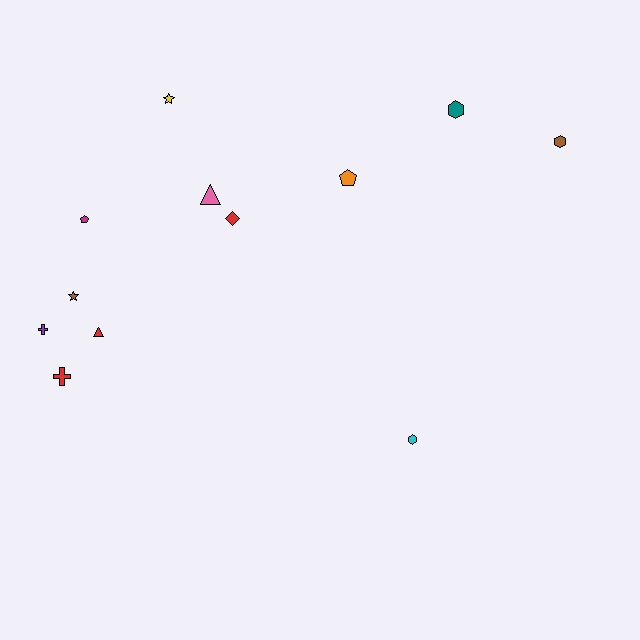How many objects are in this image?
There are 12 objects.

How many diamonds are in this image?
There is 1 diamond.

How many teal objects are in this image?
There is 1 teal object.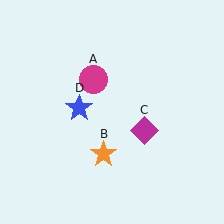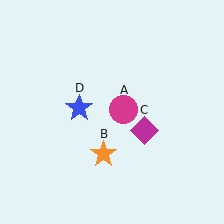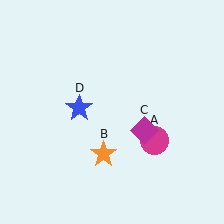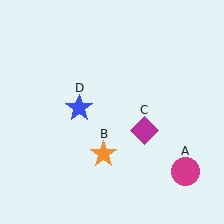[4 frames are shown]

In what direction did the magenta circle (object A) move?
The magenta circle (object A) moved down and to the right.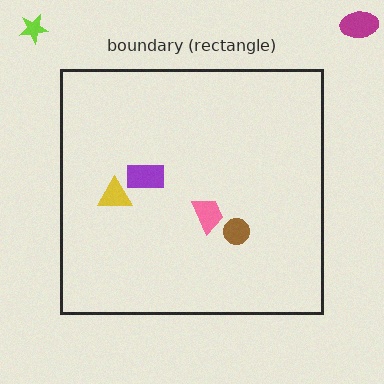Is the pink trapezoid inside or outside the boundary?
Inside.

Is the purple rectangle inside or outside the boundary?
Inside.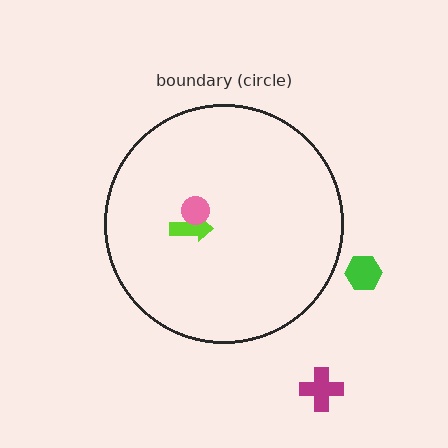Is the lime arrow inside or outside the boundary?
Inside.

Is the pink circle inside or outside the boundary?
Inside.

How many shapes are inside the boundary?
2 inside, 2 outside.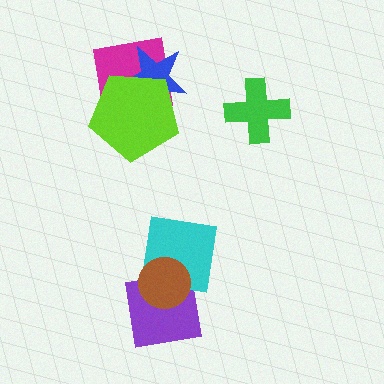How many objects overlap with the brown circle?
2 objects overlap with the brown circle.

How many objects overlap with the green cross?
0 objects overlap with the green cross.